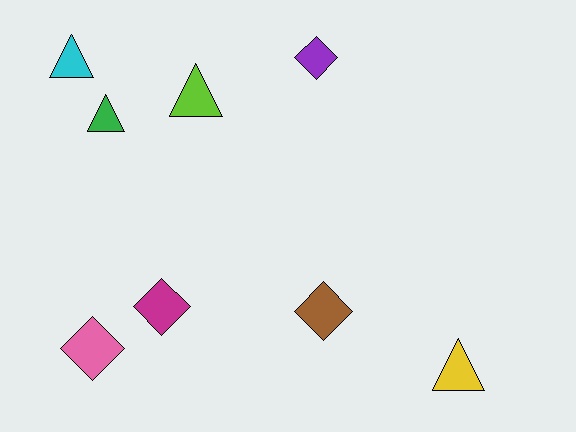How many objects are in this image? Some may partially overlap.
There are 8 objects.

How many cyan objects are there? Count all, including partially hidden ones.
There is 1 cyan object.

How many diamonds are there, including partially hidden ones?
There are 4 diamonds.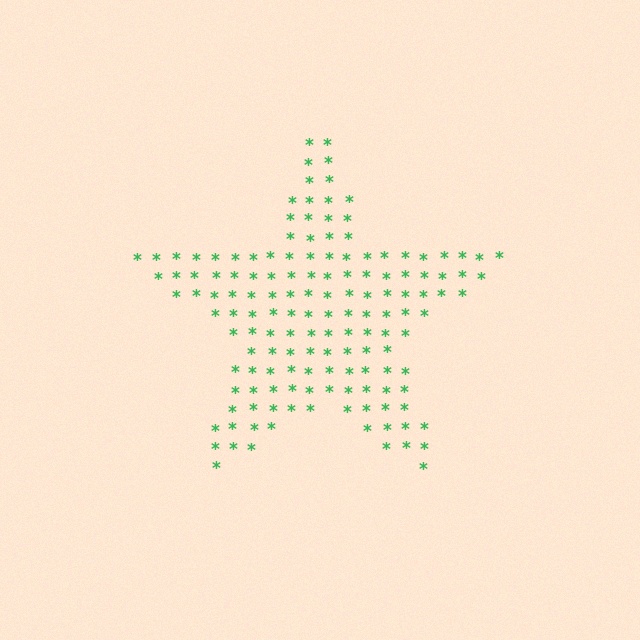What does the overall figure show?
The overall figure shows a star.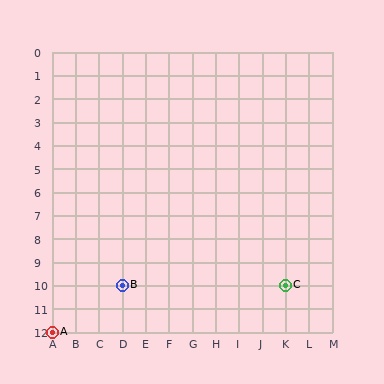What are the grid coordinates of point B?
Point B is at grid coordinates (D, 10).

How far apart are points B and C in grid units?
Points B and C are 7 columns apart.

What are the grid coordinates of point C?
Point C is at grid coordinates (K, 10).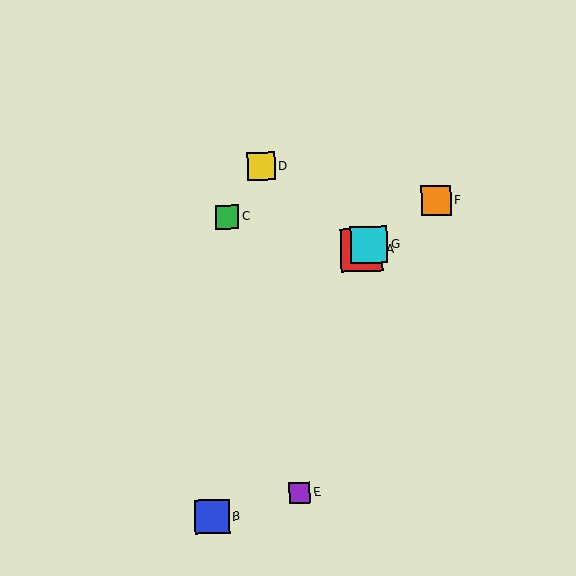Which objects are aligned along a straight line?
Objects A, F, G are aligned along a straight line.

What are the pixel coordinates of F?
Object F is at (436, 201).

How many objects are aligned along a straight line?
3 objects (A, F, G) are aligned along a straight line.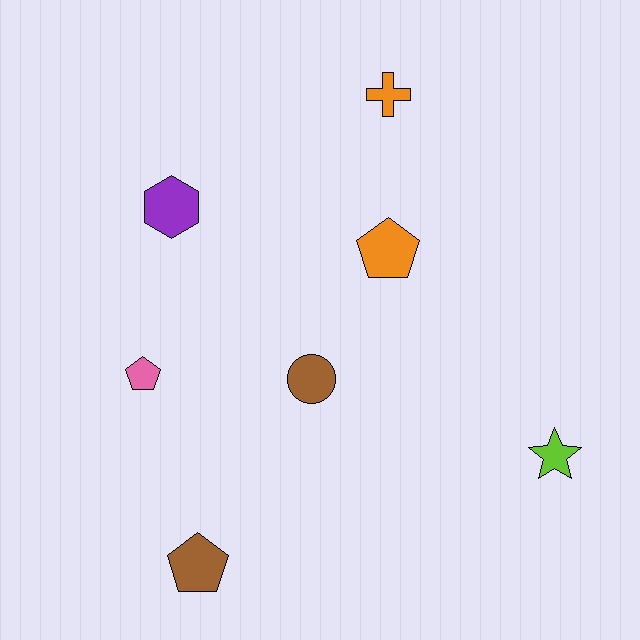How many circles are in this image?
There is 1 circle.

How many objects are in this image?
There are 7 objects.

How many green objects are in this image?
There are no green objects.